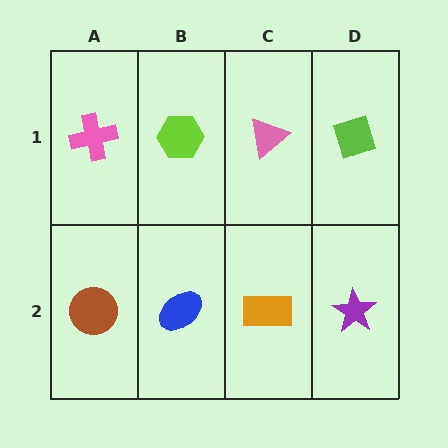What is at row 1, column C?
A pink triangle.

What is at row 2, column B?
A blue ellipse.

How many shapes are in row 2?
4 shapes.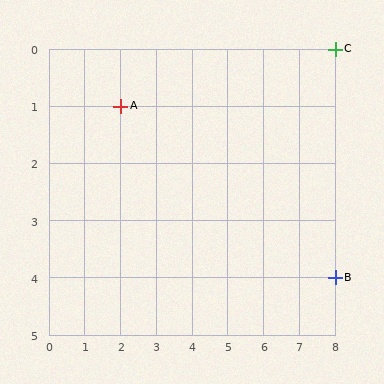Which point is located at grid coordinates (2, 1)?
Point A is at (2, 1).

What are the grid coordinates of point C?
Point C is at grid coordinates (8, 0).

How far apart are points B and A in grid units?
Points B and A are 6 columns and 3 rows apart (about 6.7 grid units diagonally).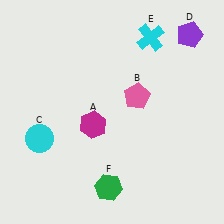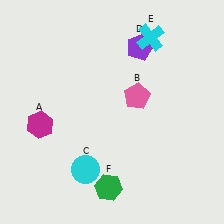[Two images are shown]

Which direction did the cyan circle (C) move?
The cyan circle (C) moved right.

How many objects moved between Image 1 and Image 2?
3 objects moved between the two images.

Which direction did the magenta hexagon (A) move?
The magenta hexagon (A) moved left.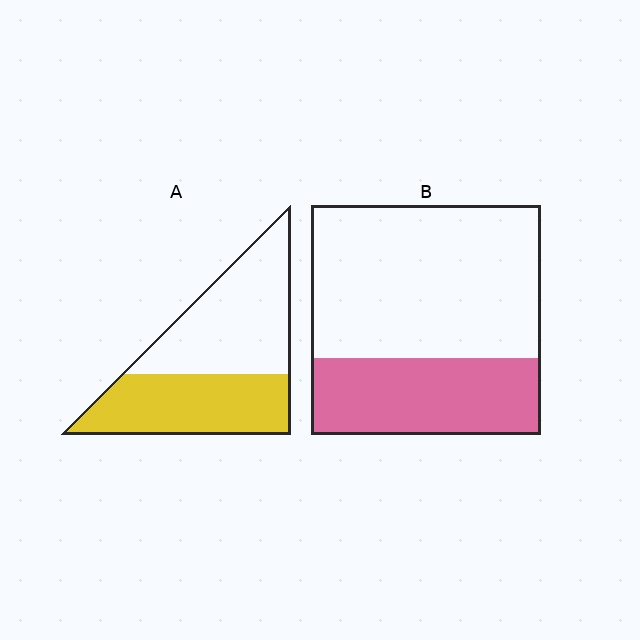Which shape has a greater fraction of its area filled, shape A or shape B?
Shape A.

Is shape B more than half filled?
No.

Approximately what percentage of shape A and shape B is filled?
A is approximately 45% and B is approximately 35%.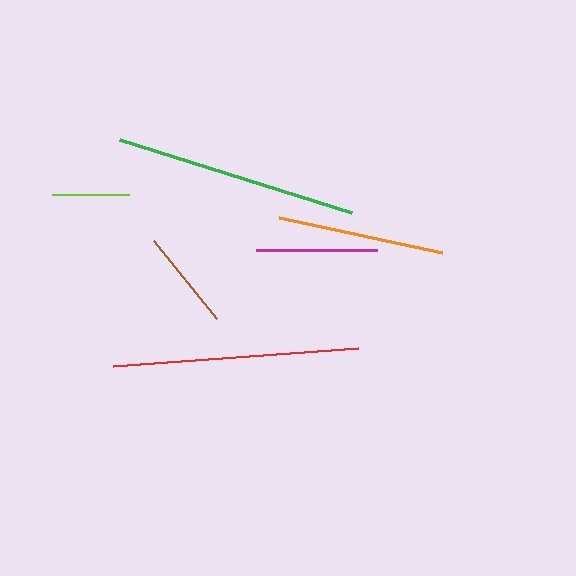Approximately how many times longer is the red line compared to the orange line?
The red line is approximately 1.5 times the length of the orange line.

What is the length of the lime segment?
The lime segment is approximately 76 pixels long.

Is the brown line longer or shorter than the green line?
The green line is longer than the brown line.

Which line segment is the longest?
The red line is the longest at approximately 246 pixels.